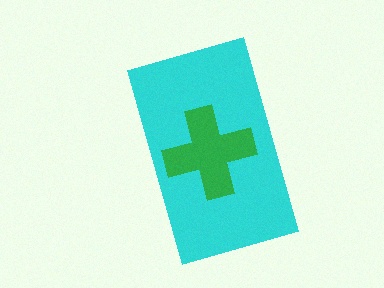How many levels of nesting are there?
2.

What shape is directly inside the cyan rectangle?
The green cross.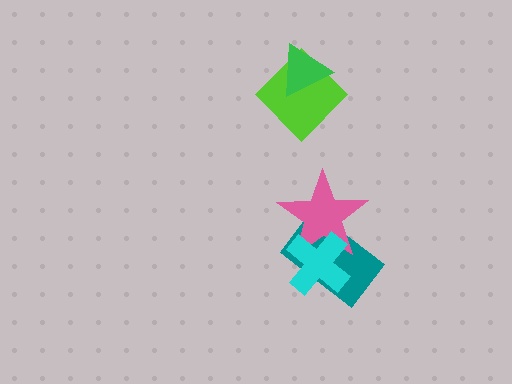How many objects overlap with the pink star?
2 objects overlap with the pink star.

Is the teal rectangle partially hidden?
Yes, it is partially covered by another shape.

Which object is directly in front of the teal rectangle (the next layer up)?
The pink star is directly in front of the teal rectangle.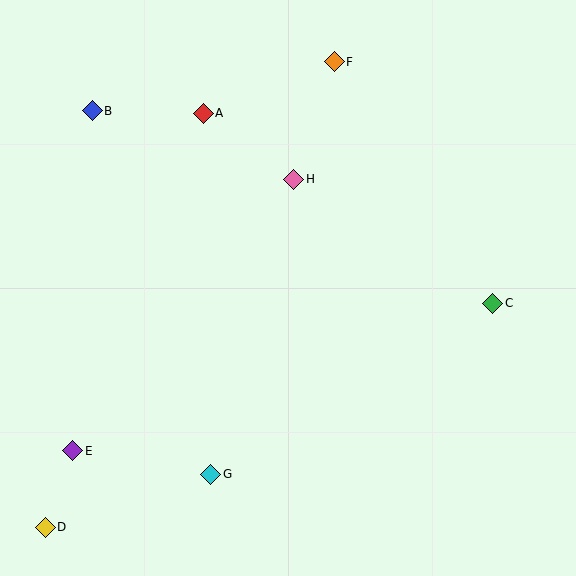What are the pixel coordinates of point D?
Point D is at (45, 527).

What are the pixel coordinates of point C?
Point C is at (493, 303).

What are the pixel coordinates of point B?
Point B is at (92, 111).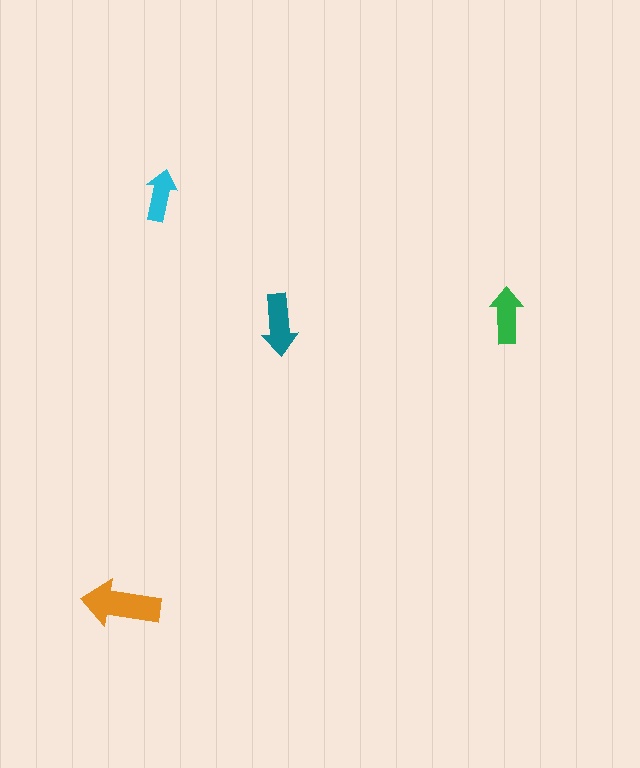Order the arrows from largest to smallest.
the orange one, the teal one, the green one, the cyan one.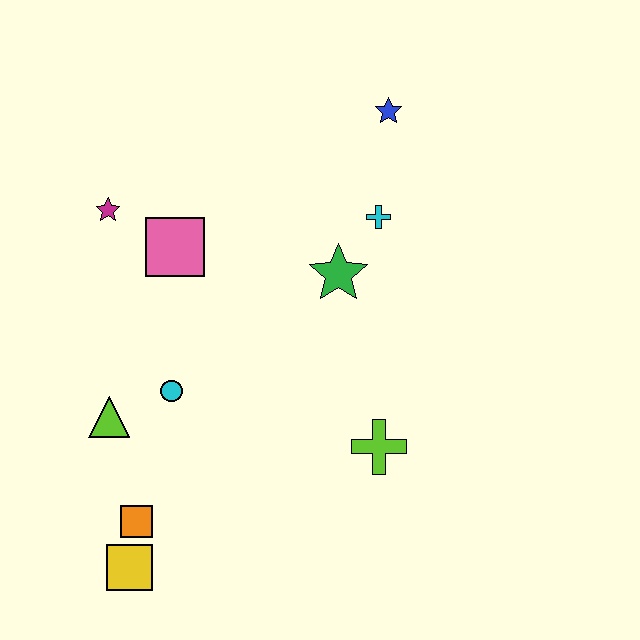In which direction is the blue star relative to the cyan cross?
The blue star is above the cyan cross.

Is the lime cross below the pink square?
Yes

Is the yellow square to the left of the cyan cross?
Yes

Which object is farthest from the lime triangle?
The blue star is farthest from the lime triangle.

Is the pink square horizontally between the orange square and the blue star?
Yes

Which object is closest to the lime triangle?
The cyan circle is closest to the lime triangle.